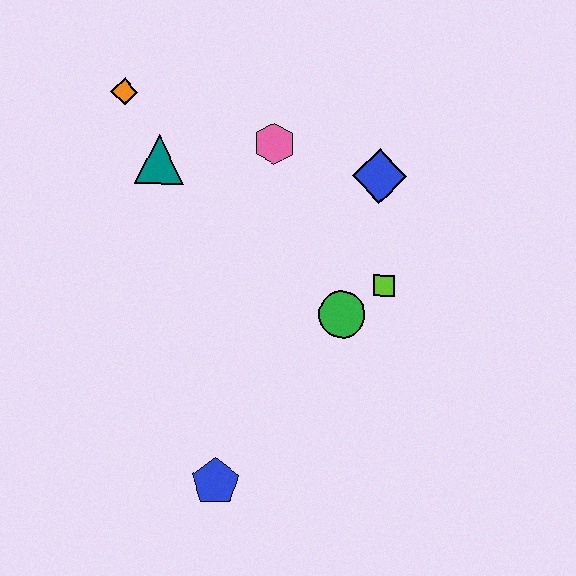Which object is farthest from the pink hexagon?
The blue pentagon is farthest from the pink hexagon.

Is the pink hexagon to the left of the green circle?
Yes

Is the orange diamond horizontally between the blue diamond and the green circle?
No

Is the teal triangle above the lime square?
Yes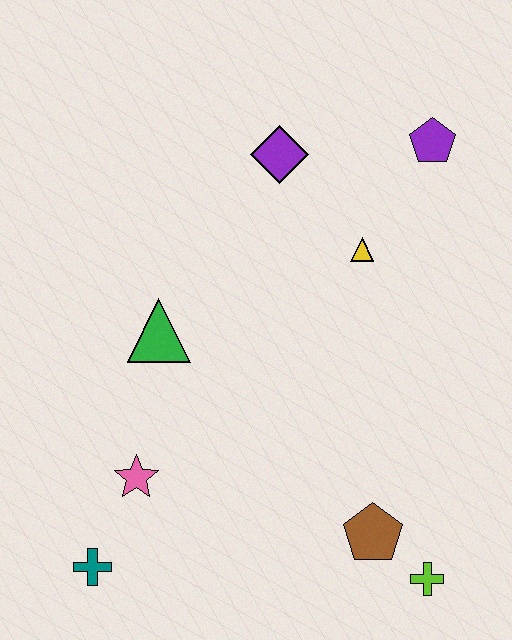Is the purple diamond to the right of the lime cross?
No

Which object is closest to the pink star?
The teal cross is closest to the pink star.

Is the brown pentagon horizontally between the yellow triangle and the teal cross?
No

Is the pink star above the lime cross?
Yes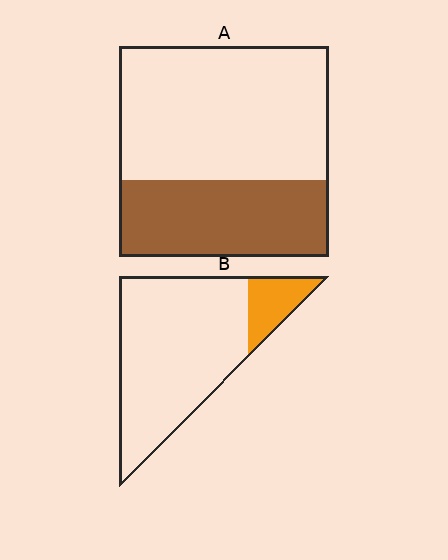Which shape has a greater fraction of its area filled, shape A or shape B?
Shape A.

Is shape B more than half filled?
No.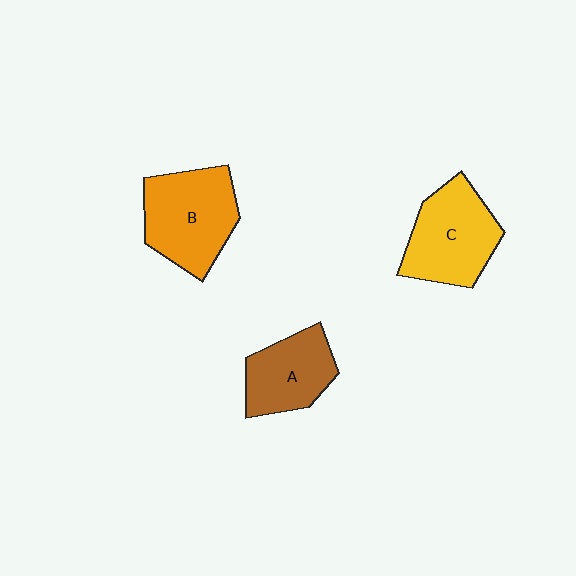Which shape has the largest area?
Shape B (orange).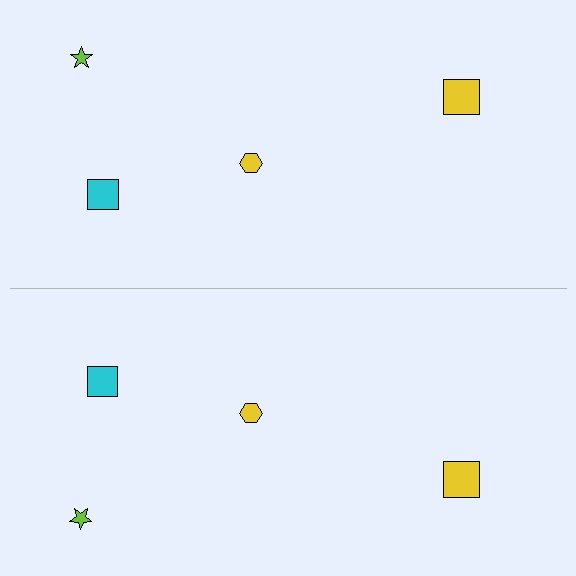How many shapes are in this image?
There are 8 shapes in this image.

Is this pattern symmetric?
Yes, this pattern has bilateral (reflection) symmetry.